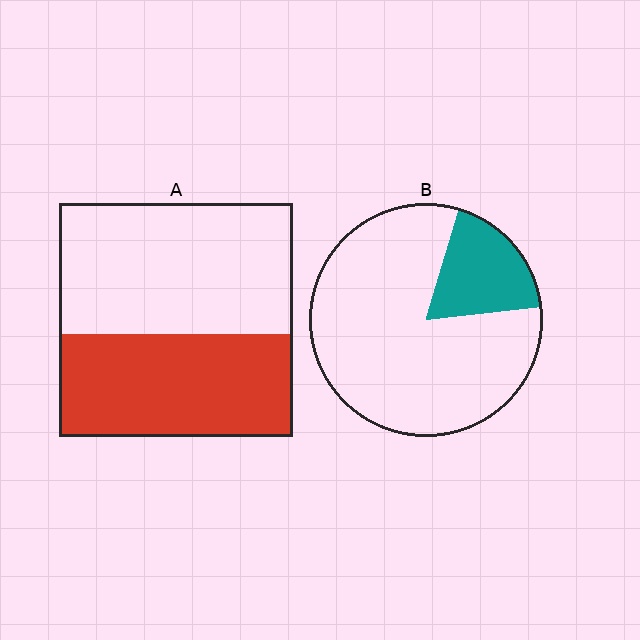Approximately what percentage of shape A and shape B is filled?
A is approximately 45% and B is approximately 20%.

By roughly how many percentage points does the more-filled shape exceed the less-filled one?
By roughly 25 percentage points (A over B).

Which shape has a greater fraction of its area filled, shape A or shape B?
Shape A.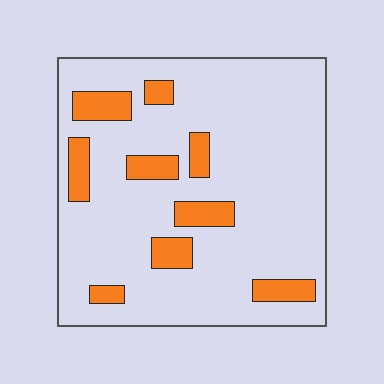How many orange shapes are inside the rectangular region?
9.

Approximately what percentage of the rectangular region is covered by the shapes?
Approximately 15%.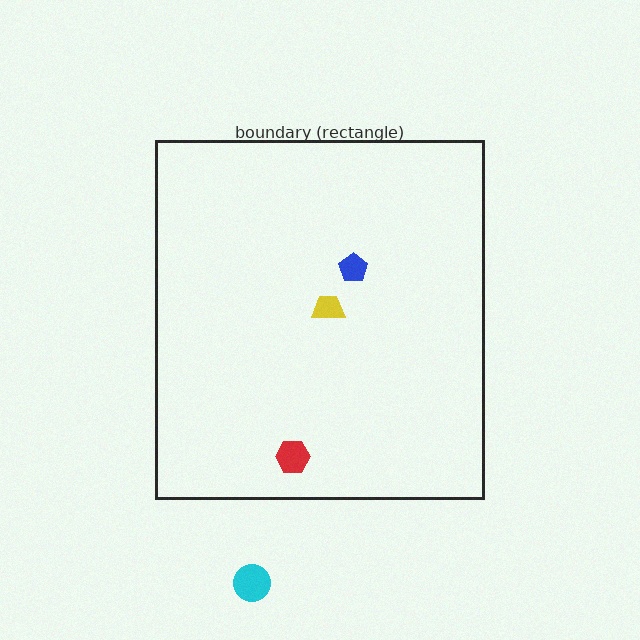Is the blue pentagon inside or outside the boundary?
Inside.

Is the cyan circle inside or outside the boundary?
Outside.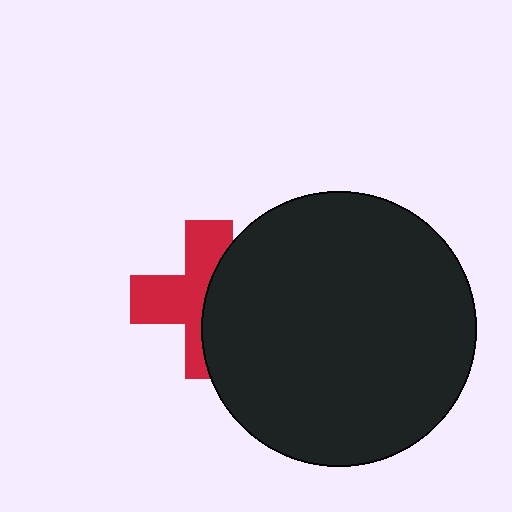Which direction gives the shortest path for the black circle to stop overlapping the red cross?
Moving right gives the shortest separation.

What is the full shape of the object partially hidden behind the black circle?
The partially hidden object is a red cross.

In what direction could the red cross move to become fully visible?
The red cross could move left. That would shift it out from behind the black circle entirely.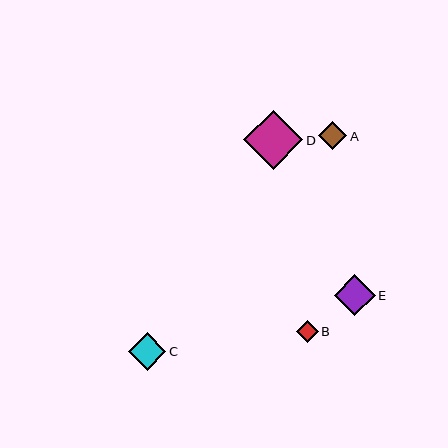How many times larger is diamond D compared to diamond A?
Diamond D is approximately 2.1 times the size of diamond A.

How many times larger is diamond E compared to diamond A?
Diamond E is approximately 1.5 times the size of diamond A.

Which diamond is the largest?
Diamond D is the largest with a size of approximately 59 pixels.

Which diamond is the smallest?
Diamond B is the smallest with a size of approximately 22 pixels.